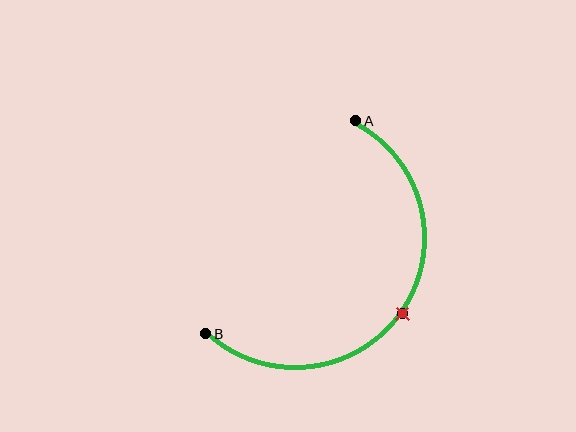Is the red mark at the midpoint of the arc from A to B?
Yes. The red mark lies on the arc at equal arc-length from both A and B — it is the arc midpoint.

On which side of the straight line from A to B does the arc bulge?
The arc bulges below and to the right of the straight line connecting A and B.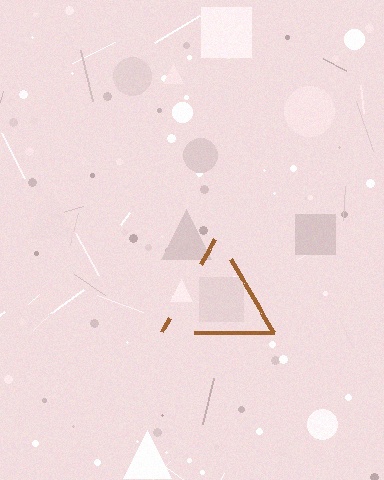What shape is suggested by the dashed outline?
The dashed outline suggests a triangle.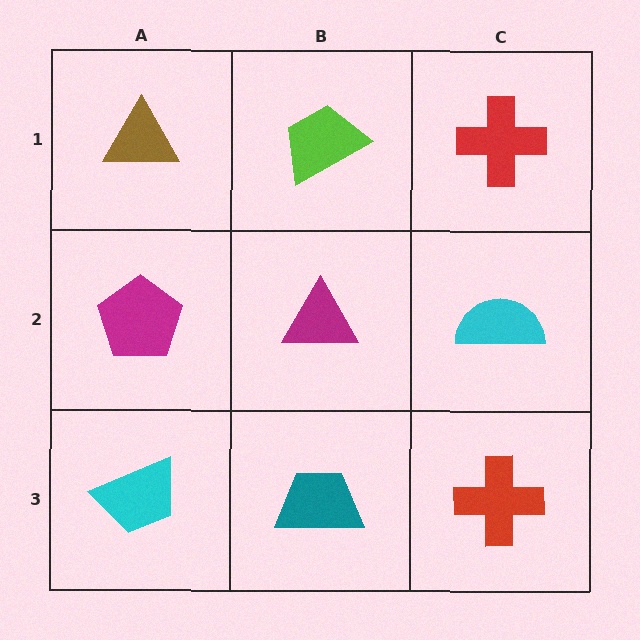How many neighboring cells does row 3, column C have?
2.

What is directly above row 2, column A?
A brown triangle.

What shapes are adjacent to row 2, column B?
A lime trapezoid (row 1, column B), a teal trapezoid (row 3, column B), a magenta pentagon (row 2, column A), a cyan semicircle (row 2, column C).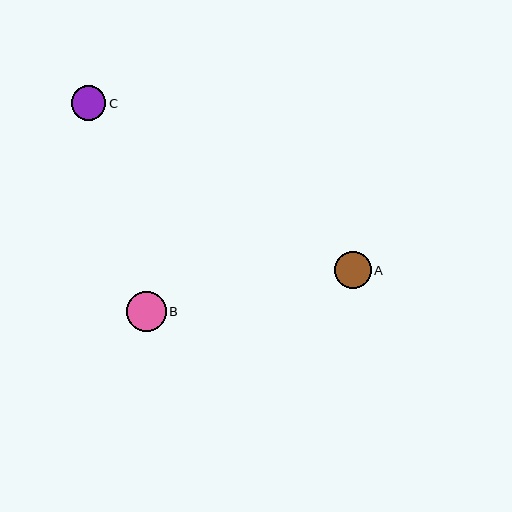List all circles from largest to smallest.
From largest to smallest: B, A, C.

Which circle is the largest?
Circle B is the largest with a size of approximately 40 pixels.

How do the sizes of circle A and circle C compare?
Circle A and circle C are approximately the same size.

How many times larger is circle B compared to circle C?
Circle B is approximately 1.2 times the size of circle C.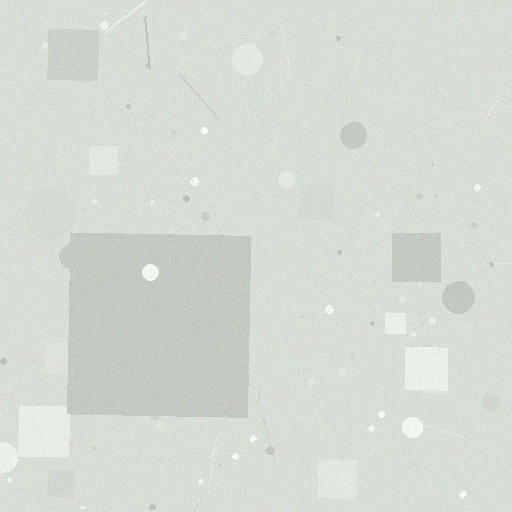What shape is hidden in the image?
A square is hidden in the image.